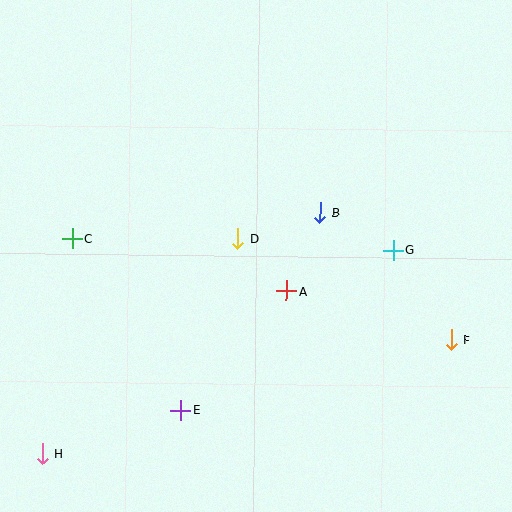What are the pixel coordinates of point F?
Point F is at (451, 340).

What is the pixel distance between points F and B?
The distance between F and B is 183 pixels.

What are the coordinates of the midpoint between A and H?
The midpoint between A and H is at (164, 372).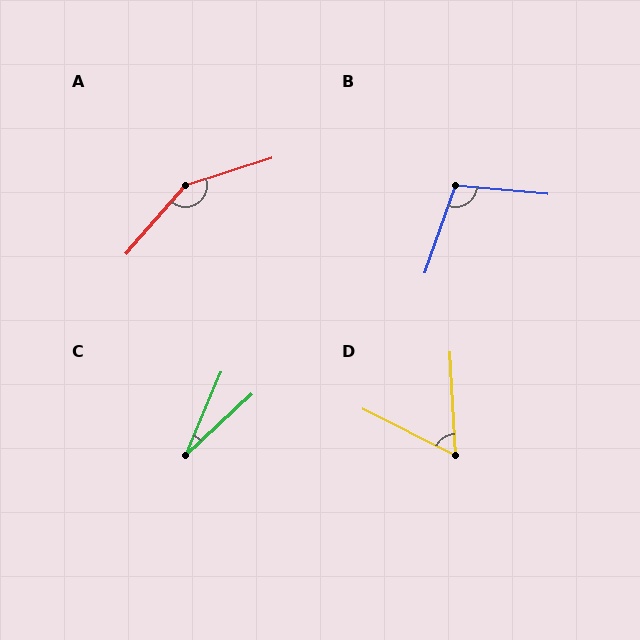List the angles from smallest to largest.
C (24°), D (60°), B (104°), A (148°).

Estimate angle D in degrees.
Approximately 60 degrees.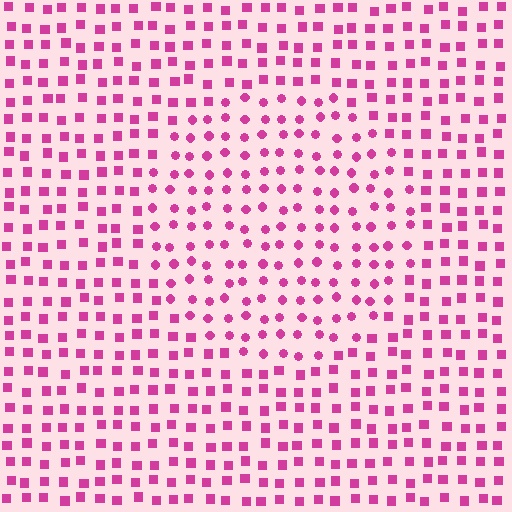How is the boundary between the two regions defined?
The boundary is defined by a change in element shape: circles inside vs. squares outside. All elements share the same color and spacing.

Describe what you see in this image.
The image is filled with small magenta elements arranged in a uniform grid. A circle-shaped region contains circles, while the surrounding area contains squares. The boundary is defined purely by the change in element shape.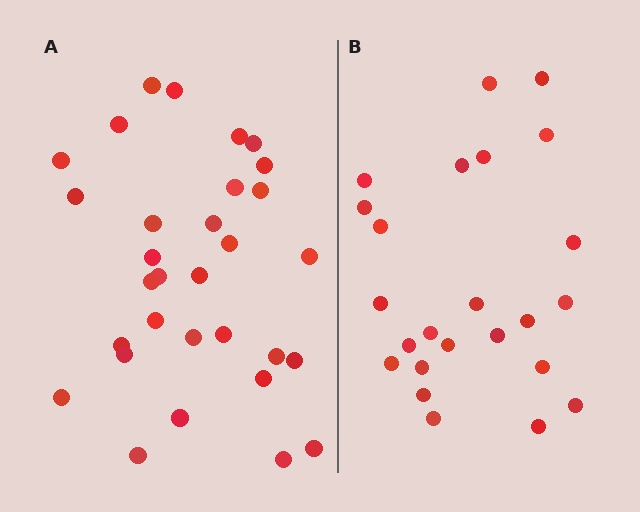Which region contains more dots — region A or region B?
Region A (the left region) has more dots.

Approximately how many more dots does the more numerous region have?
Region A has roughly 8 or so more dots than region B.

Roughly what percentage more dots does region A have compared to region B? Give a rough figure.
About 30% more.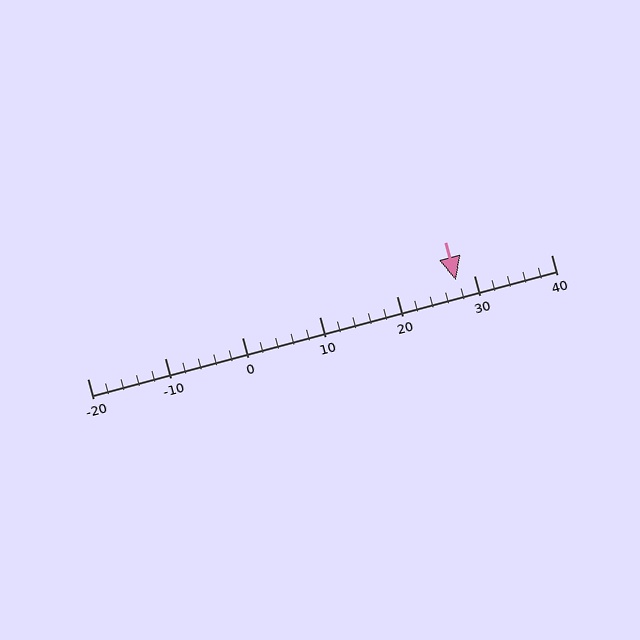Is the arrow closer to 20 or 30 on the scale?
The arrow is closer to 30.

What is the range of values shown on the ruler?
The ruler shows values from -20 to 40.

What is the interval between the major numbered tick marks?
The major tick marks are spaced 10 units apart.